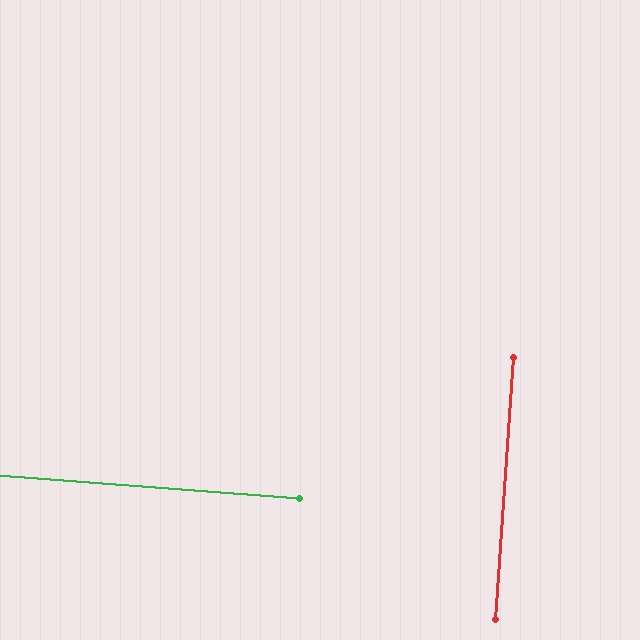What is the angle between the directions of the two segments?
Approximately 90 degrees.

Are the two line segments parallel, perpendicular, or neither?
Perpendicular — they meet at approximately 90°.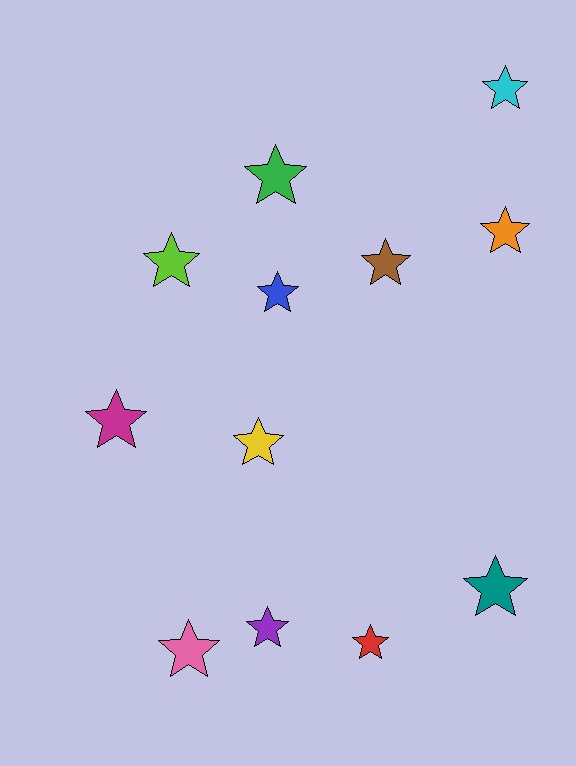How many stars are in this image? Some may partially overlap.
There are 12 stars.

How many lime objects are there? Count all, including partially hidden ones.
There is 1 lime object.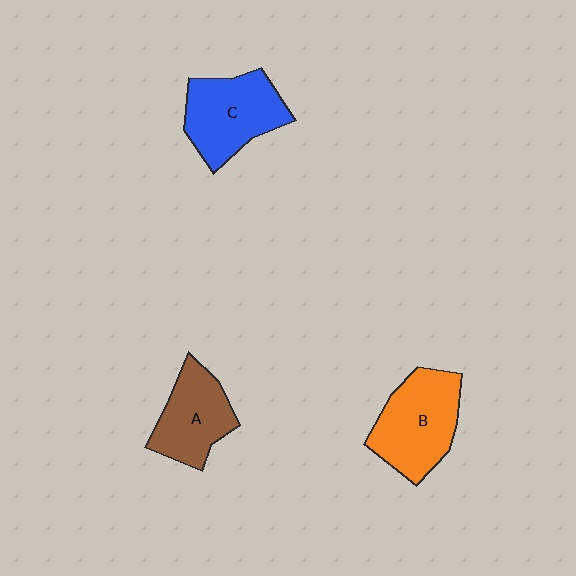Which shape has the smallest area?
Shape A (brown).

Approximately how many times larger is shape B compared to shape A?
Approximately 1.2 times.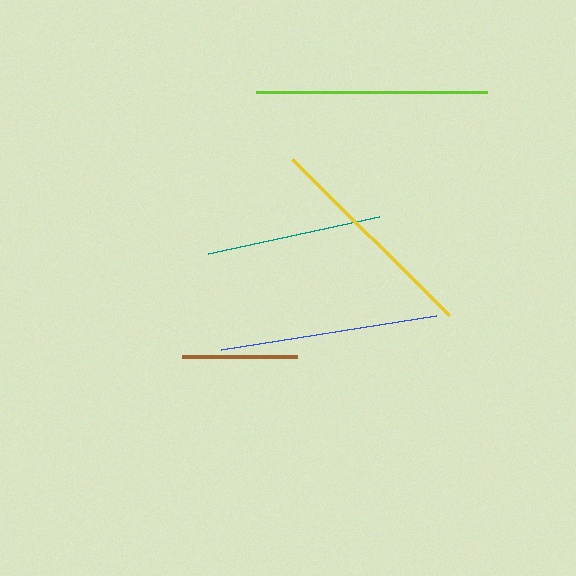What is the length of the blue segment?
The blue segment is approximately 218 pixels long.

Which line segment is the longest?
The lime line is the longest at approximately 230 pixels.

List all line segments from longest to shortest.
From longest to shortest: lime, yellow, blue, teal, brown.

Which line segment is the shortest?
The brown line is the shortest at approximately 114 pixels.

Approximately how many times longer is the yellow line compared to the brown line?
The yellow line is approximately 1.9 times the length of the brown line.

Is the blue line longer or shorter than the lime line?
The lime line is longer than the blue line.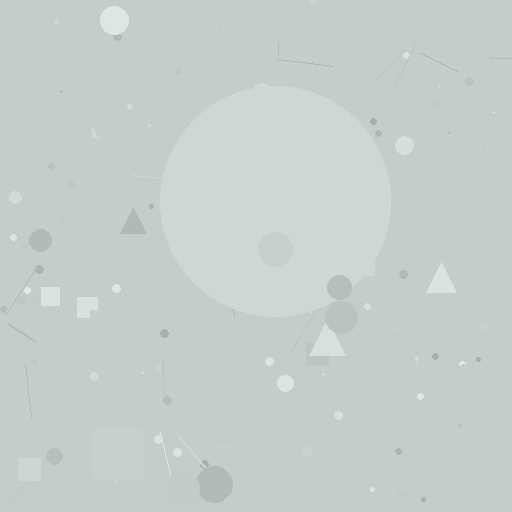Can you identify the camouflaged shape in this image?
The camouflaged shape is a circle.